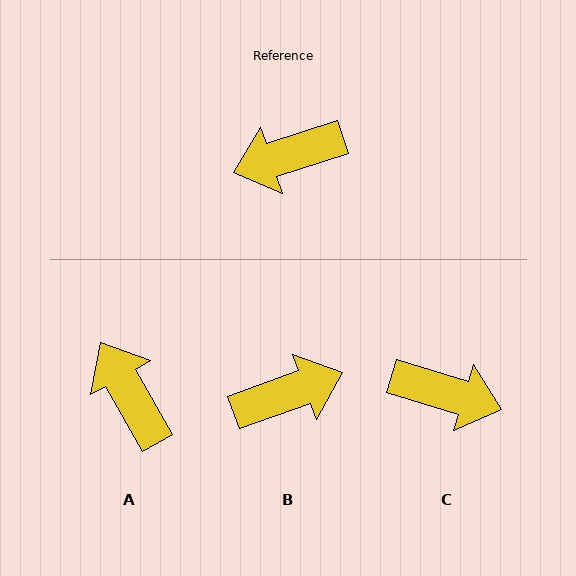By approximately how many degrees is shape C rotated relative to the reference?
Approximately 145 degrees counter-clockwise.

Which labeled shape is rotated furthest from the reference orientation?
B, about 178 degrees away.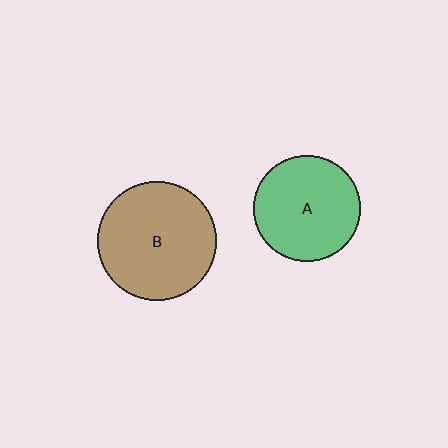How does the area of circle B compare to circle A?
Approximately 1.2 times.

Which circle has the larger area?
Circle B (brown).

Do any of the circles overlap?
No, none of the circles overlap.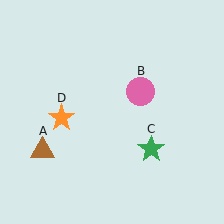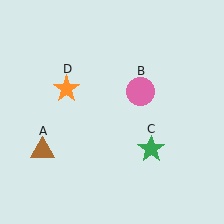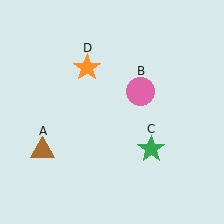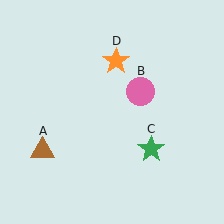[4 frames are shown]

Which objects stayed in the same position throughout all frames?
Brown triangle (object A) and pink circle (object B) and green star (object C) remained stationary.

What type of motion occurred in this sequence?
The orange star (object D) rotated clockwise around the center of the scene.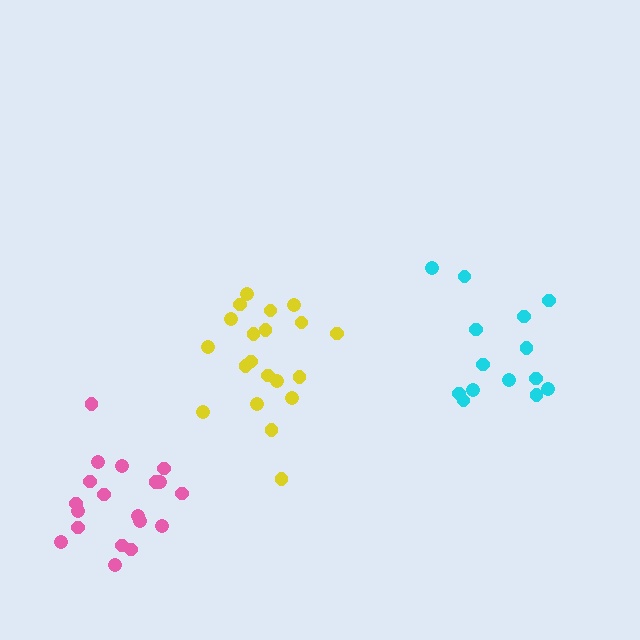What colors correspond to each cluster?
The clusters are colored: yellow, pink, cyan.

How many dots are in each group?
Group 1: 20 dots, Group 2: 19 dots, Group 3: 14 dots (53 total).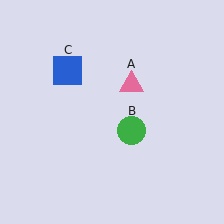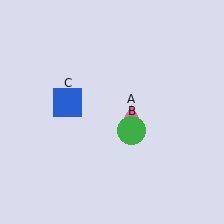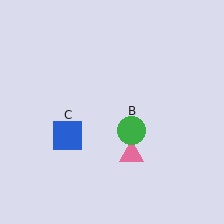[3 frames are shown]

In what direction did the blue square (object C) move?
The blue square (object C) moved down.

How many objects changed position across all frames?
2 objects changed position: pink triangle (object A), blue square (object C).